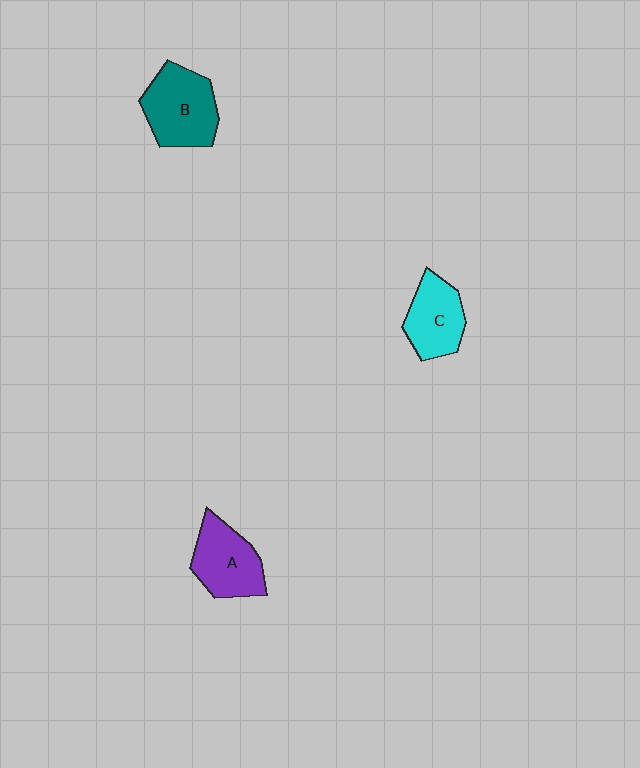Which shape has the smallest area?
Shape C (cyan).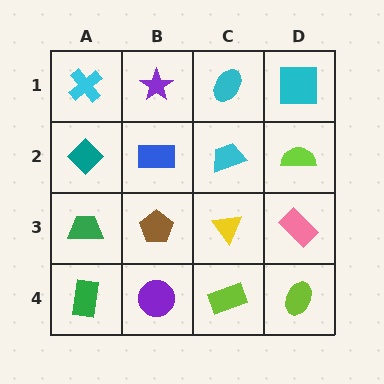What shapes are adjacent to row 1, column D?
A lime semicircle (row 2, column D), a cyan ellipse (row 1, column C).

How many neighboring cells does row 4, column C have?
3.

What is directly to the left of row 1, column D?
A cyan ellipse.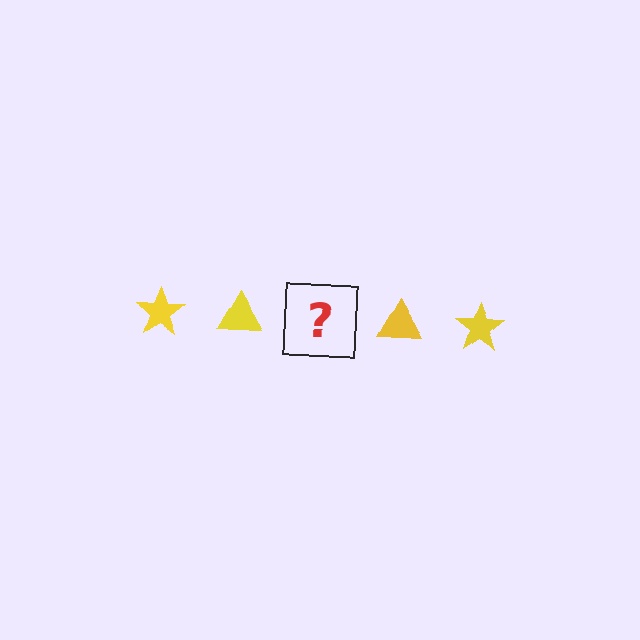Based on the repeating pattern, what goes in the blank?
The blank should be a yellow star.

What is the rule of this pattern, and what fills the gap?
The rule is that the pattern cycles through star, triangle shapes in yellow. The gap should be filled with a yellow star.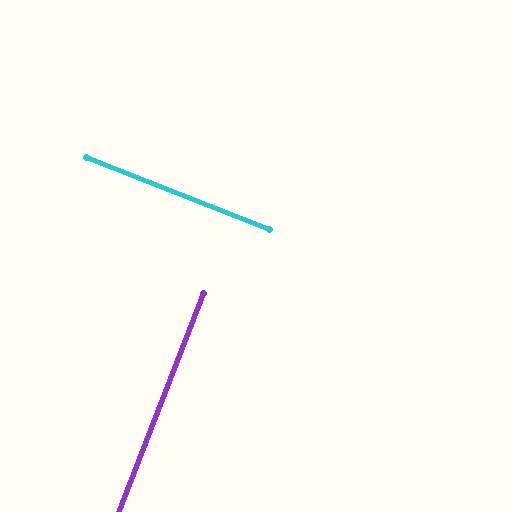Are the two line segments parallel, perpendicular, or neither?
Perpendicular — they meet at approximately 90°.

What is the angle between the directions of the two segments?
Approximately 90 degrees.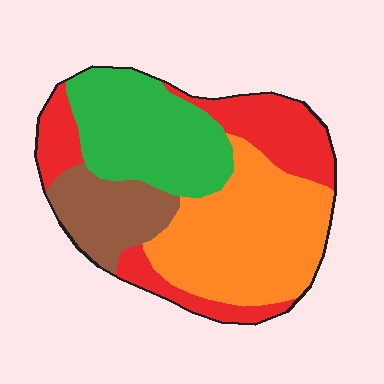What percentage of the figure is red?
Red takes up about one quarter (1/4) of the figure.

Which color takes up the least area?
Brown, at roughly 15%.